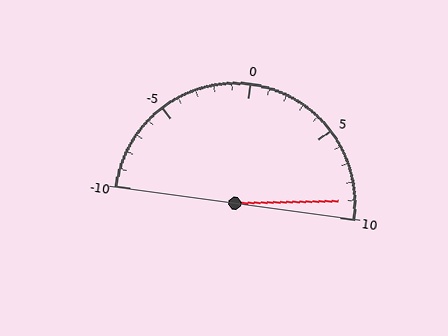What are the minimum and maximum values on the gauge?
The gauge ranges from -10 to 10.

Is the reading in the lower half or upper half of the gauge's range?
The reading is in the upper half of the range (-10 to 10).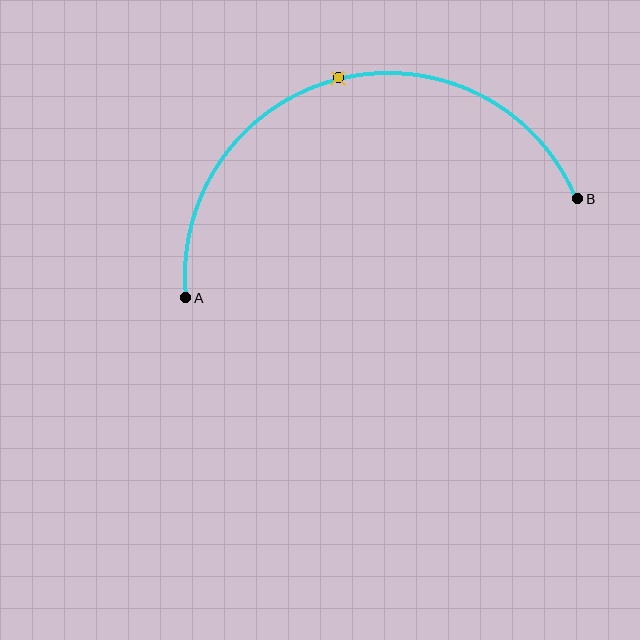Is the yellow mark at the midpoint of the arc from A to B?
Yes. The yellow mark lies on the arc at equal arc-length from both A and B — it is the arc midpoint.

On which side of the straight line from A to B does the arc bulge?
The arc bulges above the straight line connecting A and B.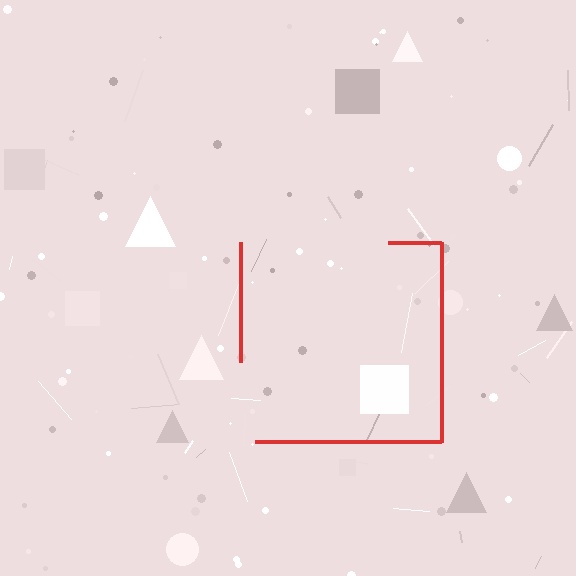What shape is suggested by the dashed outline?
The dashed outline suggests a square.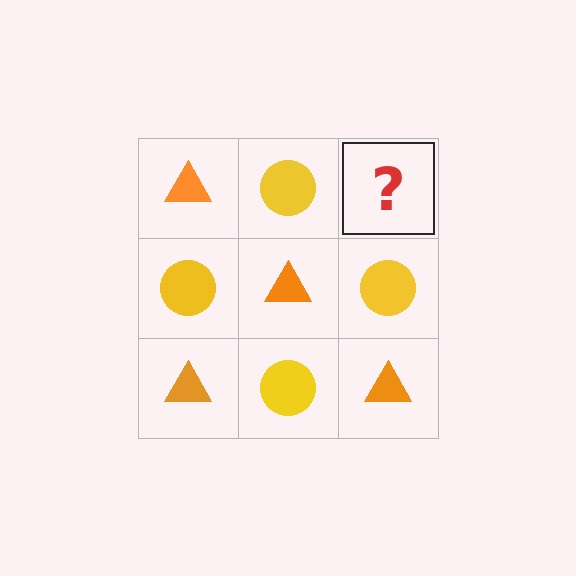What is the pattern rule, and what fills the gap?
The rule is that it alternates orange triangle and yellow circle in a checkerboard pattern. The gap should be filled with an orange triangle.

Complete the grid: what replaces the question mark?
The question mark should be replaced with an orange triangle.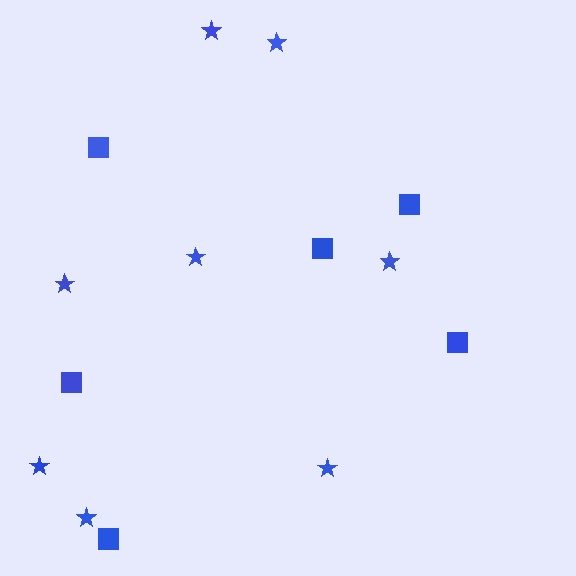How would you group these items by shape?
There are 2 groups: one group of stars (8) and one group of squares (6).